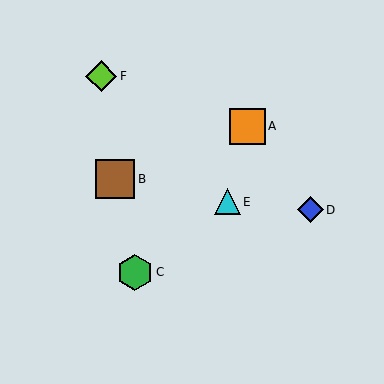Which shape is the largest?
The brown square (labeled B) is the largest.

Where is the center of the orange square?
The center of the orange square is at (247, 126).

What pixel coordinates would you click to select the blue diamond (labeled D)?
Click at (311, 210) to select the blue diamond D.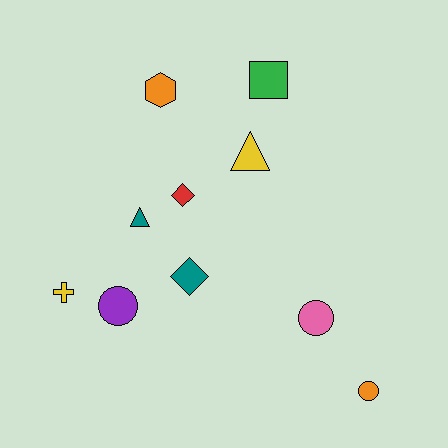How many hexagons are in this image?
There is 1 hexagon.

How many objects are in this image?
There are 10 objects.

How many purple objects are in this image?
There is 1 purple object.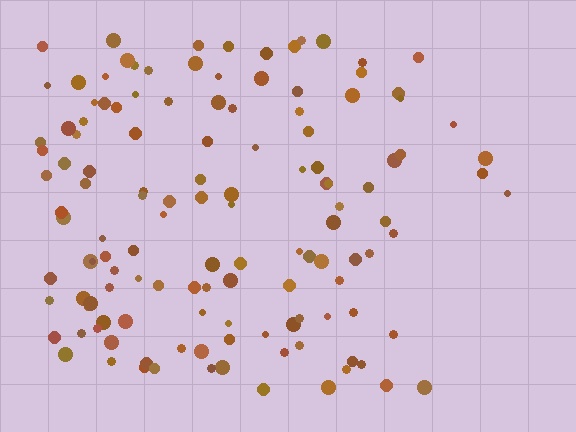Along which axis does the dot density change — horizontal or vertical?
Horizontal.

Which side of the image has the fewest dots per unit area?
The right.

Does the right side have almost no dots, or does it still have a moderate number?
Still a moderate number, just noticeably fewer than the left.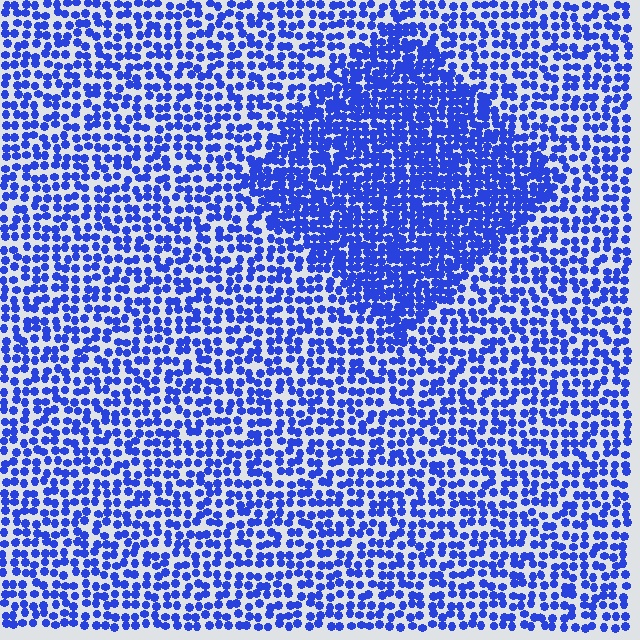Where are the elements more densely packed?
The elements are more densely packed inside the diamond boundary.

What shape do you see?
I see a diamond.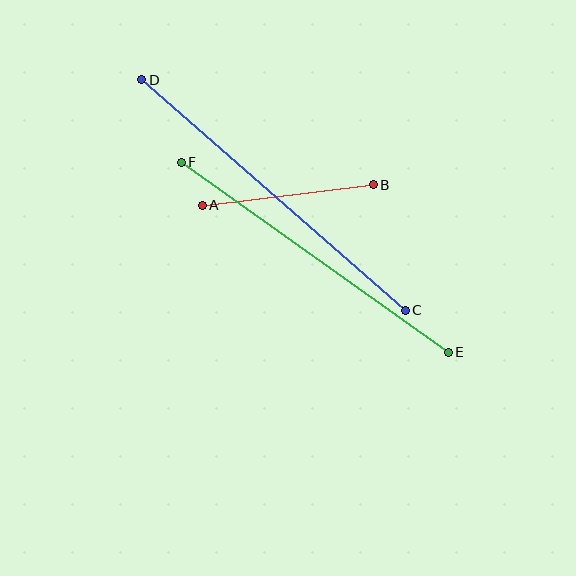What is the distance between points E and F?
The distance is approximately 328 pixels.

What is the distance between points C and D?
The distance is approximately 350 pixels.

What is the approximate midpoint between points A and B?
The midpoint is at approximately (288, 195) pixels.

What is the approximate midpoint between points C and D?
The midpoint is at approximately (273, 195) pixels.